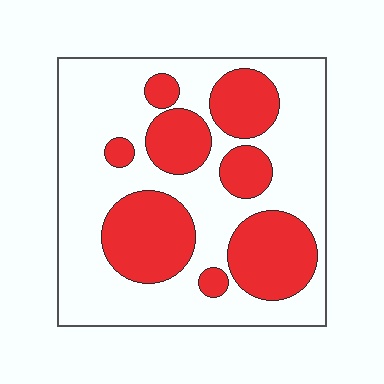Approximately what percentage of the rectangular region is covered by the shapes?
Approximately 35%.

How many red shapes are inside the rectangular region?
8.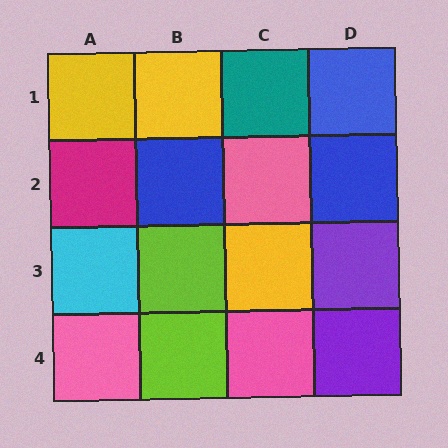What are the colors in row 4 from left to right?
Pink, lime, pink, purple.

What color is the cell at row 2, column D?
Blue.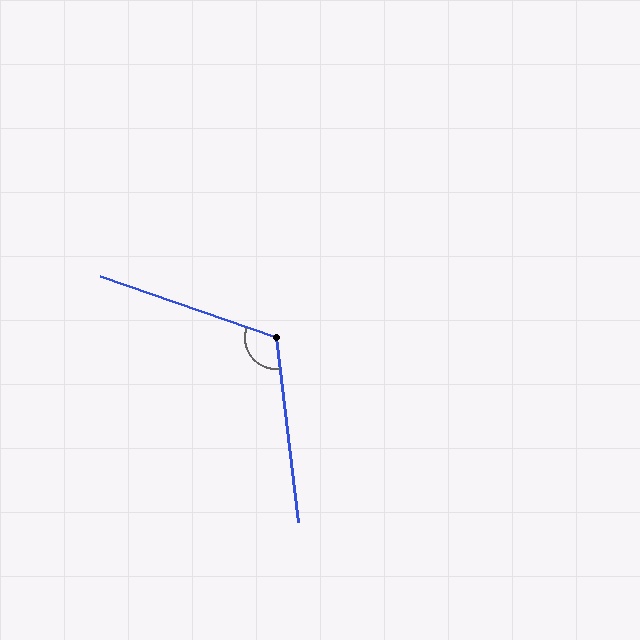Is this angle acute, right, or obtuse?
It is obtuse.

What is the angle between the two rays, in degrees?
Approximately 116 degrees.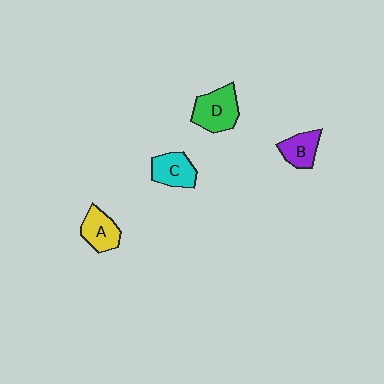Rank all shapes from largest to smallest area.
From largest to smallest: D (green), C (cyan), A (yellow), B (purple).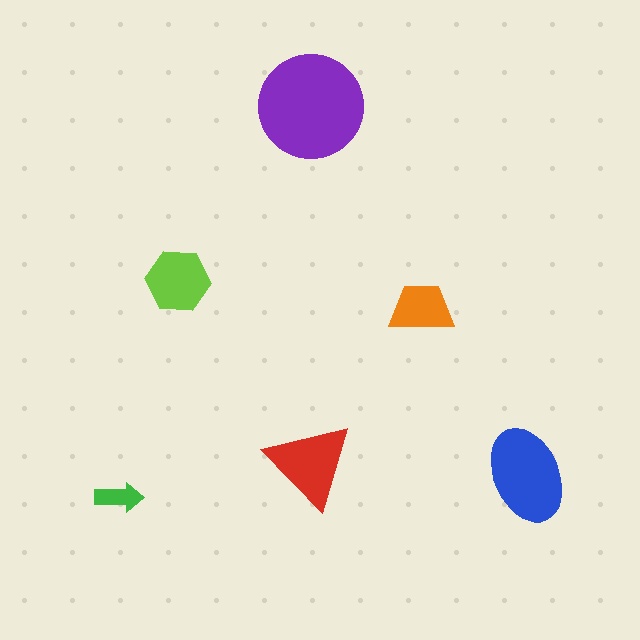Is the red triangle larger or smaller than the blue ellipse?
Smaller.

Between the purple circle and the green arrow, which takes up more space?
The purple circle.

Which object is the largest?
The purple circle.